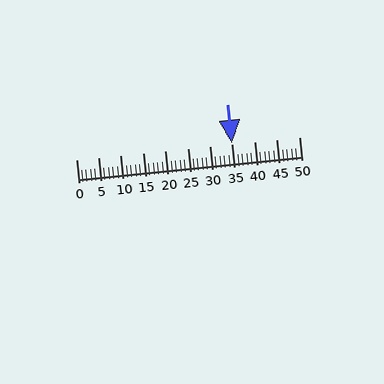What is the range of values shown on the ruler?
The ruler shows values from 0 to 50.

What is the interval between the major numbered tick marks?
The major tick marks are spaced 5 units apart.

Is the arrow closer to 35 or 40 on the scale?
The arrow is closer to 35.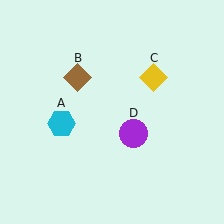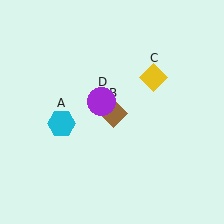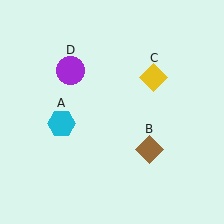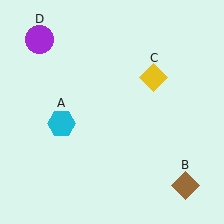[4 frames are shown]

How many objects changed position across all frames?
2 objects changed position: brown diamond (object B), purple circle (object D).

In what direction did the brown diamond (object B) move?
The brown diamond (object B) moved down and to the right.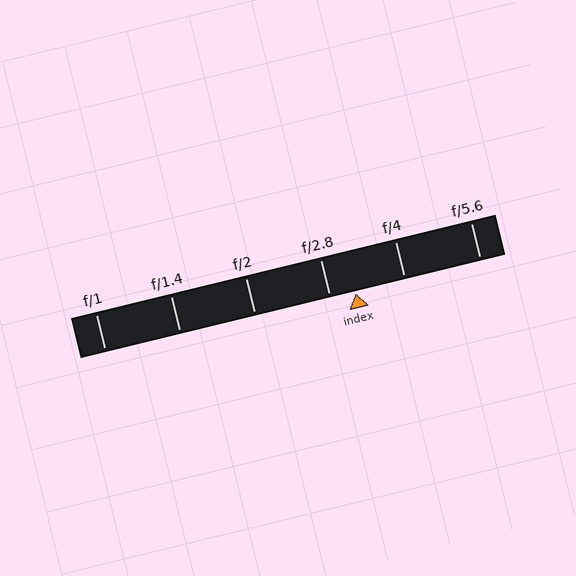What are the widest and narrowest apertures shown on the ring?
The widest aperture shown is f/1 and the narrowest is f/5.6.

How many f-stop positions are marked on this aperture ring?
There are 6 f-stop positions marked.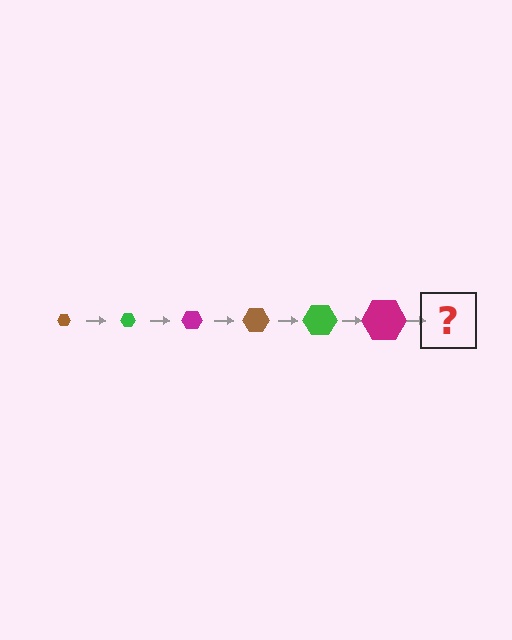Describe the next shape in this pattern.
It should be a brown hexagon, larger than the previous one.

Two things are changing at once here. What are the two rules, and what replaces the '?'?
The two rules are that the hexagon grows larger each step and the color cycles through brown, green, and magenta. The '?' should be a brown hexagon, larger than the previous one.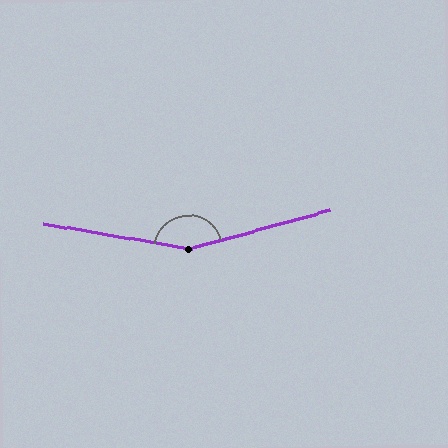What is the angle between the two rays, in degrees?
Approximately 155 degrees.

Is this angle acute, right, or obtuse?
It is obtuse.